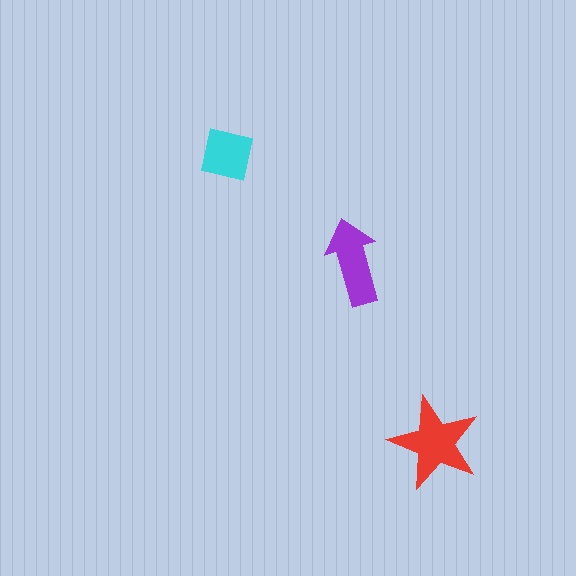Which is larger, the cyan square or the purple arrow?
The purple arrow.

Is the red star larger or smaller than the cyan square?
Larger.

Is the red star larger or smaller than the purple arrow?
Larger.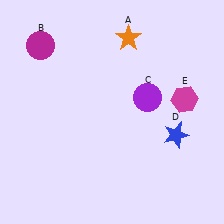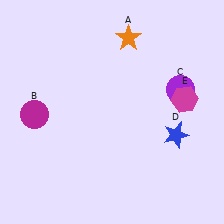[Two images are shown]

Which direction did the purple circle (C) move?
The purple circle (C) moved right.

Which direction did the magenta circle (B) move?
The magenta circle (B) moved down.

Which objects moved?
The objects that moved are: the magenta circle (B), the purple circle (C).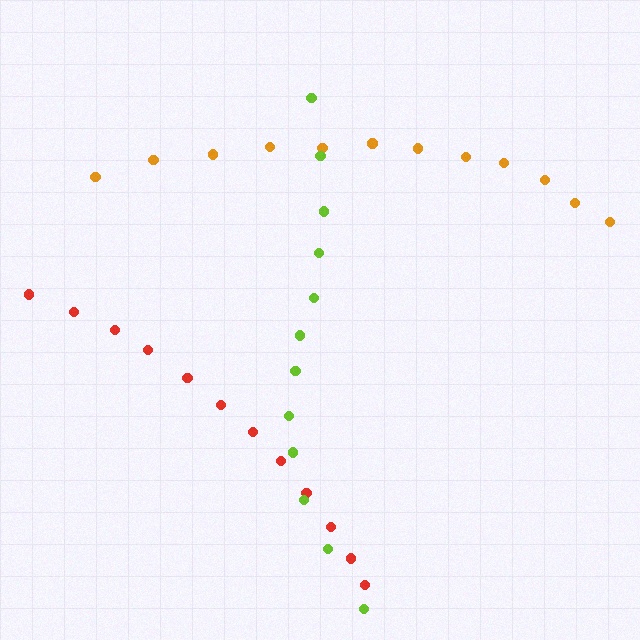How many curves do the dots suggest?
There are 3 distinct paths.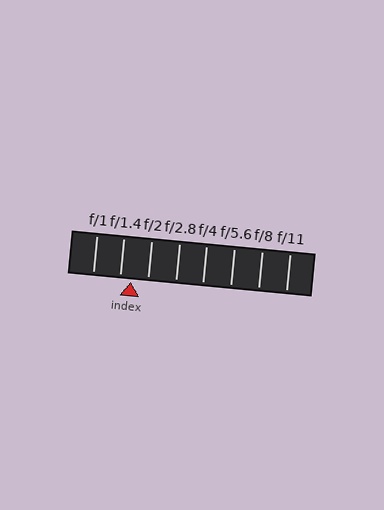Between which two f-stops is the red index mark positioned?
The index mark is between f/1.4 and f/2.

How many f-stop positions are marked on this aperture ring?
There are 8 f-stop positions marked.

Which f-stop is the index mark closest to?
The index mark is closest to f/1.4.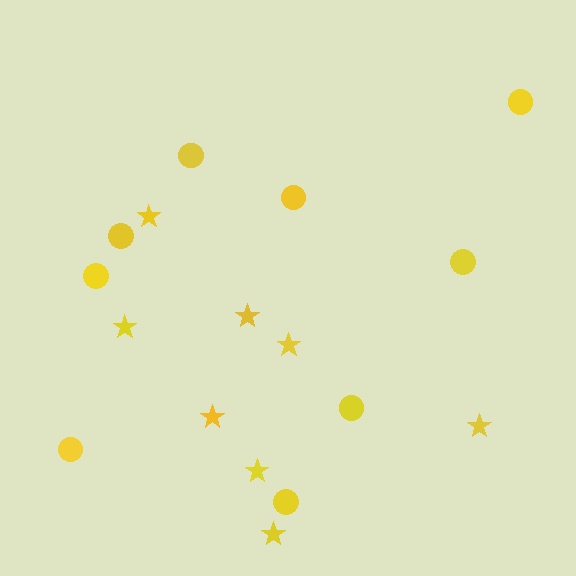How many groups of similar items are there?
There are 2 groups: one group of circles (9) and one group of stars (8).